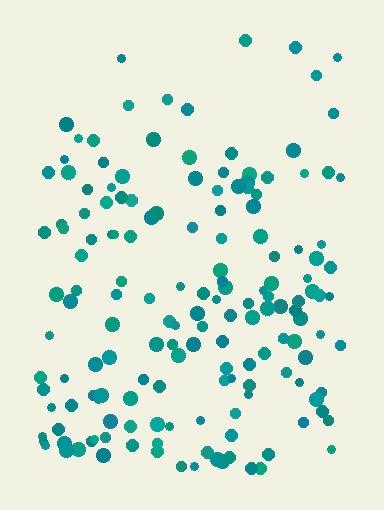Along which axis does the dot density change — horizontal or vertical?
Vertical.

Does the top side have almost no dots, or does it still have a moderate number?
Still a moderate number, just noticeably fewer than the bottom.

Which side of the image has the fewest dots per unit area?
The top.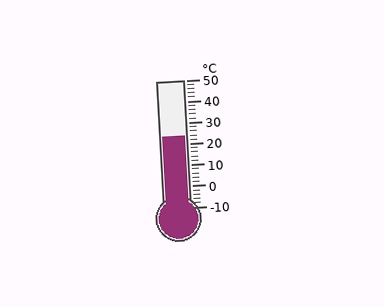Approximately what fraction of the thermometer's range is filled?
The thermometer is filled to approximately 55% of its range.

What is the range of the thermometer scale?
The thermometer scale ranges from -10°C to 50°C.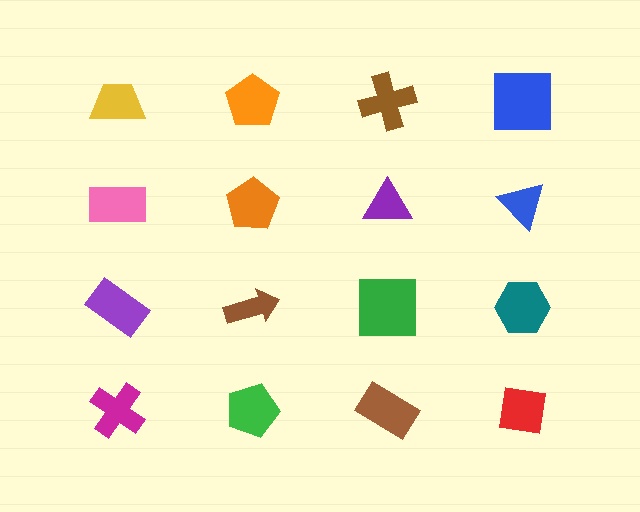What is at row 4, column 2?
A green pentagon.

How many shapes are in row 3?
4 shapes.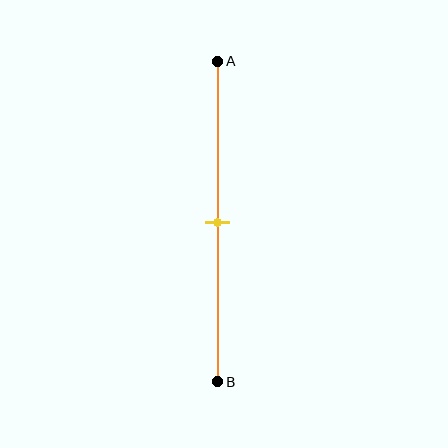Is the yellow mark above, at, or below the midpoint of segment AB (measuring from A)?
The yellow mark is approximately at the midpoint of segment AB.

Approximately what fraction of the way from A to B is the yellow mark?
The yellow mark is approximately 50% of the way from A to B.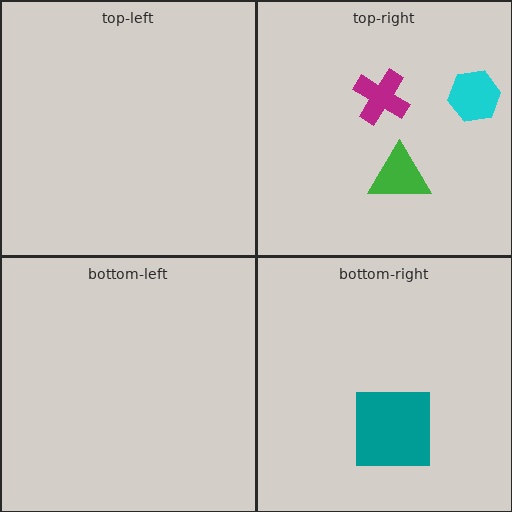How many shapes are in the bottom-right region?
1.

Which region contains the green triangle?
The top-right region.